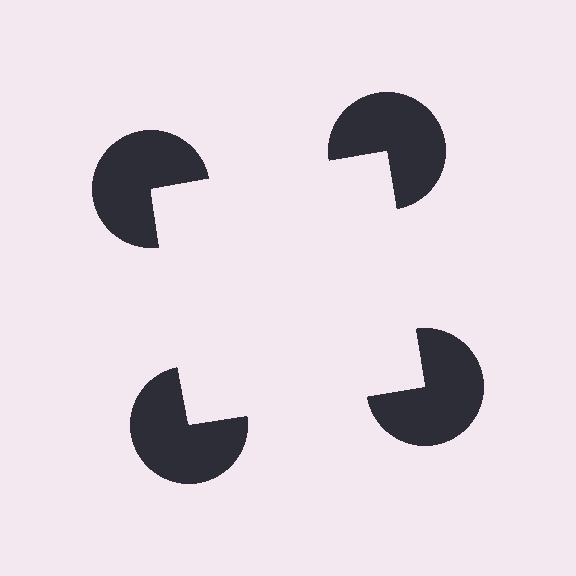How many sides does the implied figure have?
4 sides.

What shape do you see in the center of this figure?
An illusory square — its edges are inferred from the aligned wedge cuts in the pac-man discs, not physically drawn.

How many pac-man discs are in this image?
There are 4 — one at each vertex of the illusory square.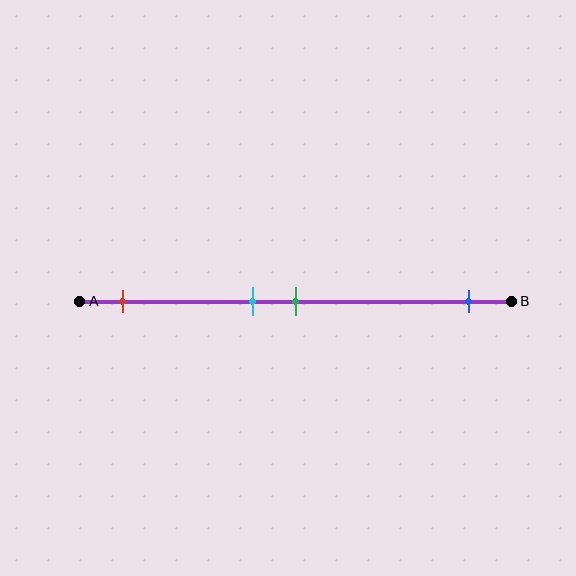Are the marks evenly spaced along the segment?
No, the marks are not evenly spaced.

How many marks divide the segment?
There are 4 marks dividing the segment.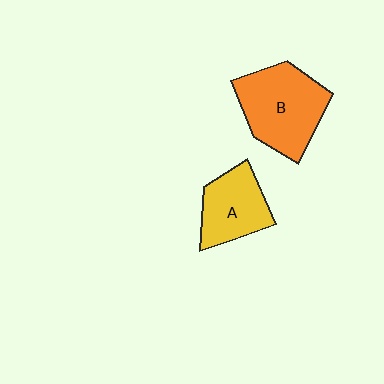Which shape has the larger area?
Shape B (orange).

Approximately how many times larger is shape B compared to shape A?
Approximately 1.4 times.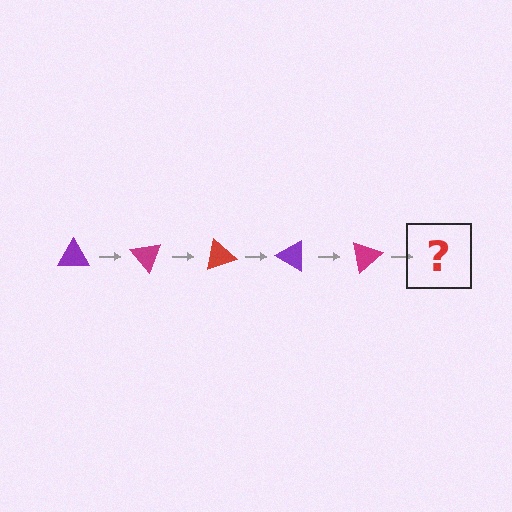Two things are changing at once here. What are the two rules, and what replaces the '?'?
The two rules are that it rotates 50 degrees each step and the color cycles through purple, magenta, and red. The '?' should be a red triangle, rotated 250 degrees from the start.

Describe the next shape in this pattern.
It should be a red triangle, rotated 250 degrees from the start.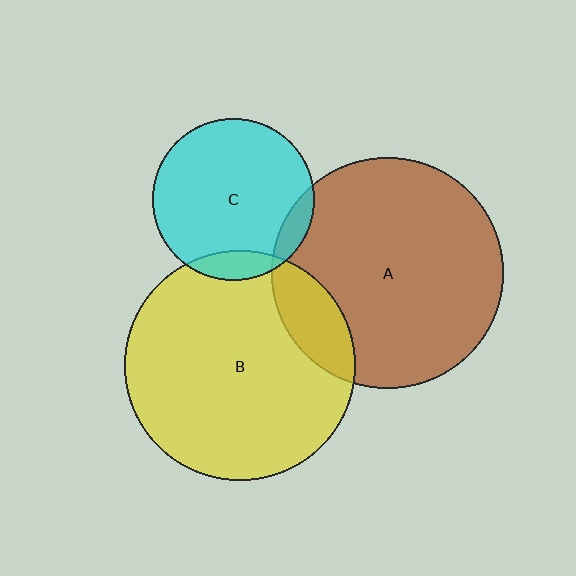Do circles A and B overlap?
Yes.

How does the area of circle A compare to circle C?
Approximately 2.0 times.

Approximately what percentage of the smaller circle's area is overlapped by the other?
Approximately 15%.